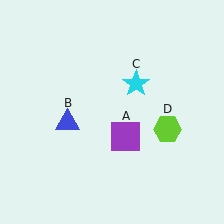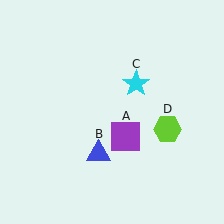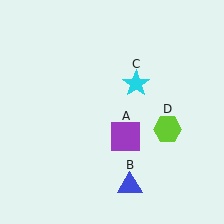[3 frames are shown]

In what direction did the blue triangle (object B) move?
The blue triangle (object B) moved down and to the right.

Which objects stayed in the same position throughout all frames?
Purple square (object A) and cyan star (object C) and lime hexagon (object D) remained stationary.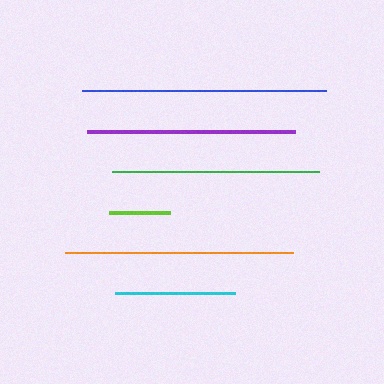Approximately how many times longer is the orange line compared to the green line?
The orange line is approximately 1.1 times the length of the green line.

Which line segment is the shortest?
The lime line is the shortest at approximately 61 pixels.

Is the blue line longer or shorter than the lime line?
The blue line is longer than the lime line.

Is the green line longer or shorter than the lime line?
The green line is longer than the lime line.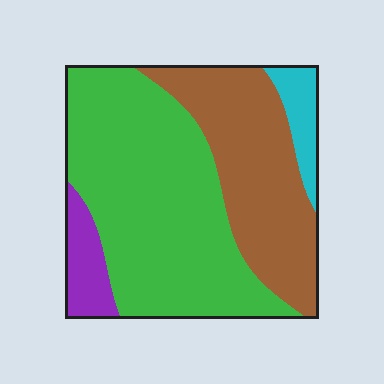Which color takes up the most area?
Green, at roughly 55%.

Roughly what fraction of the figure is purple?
Purple takes up less than a quarter of the figure.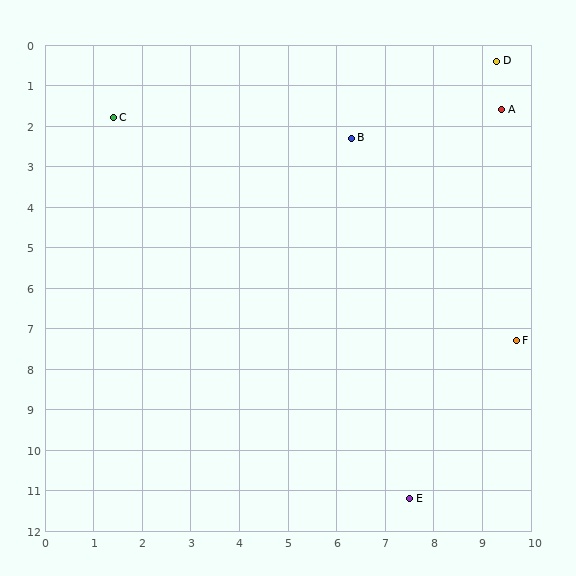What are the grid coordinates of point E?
Point E is at approximately (7.5, 11.2).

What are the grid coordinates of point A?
Point A is at approximately (9.4, 1.6).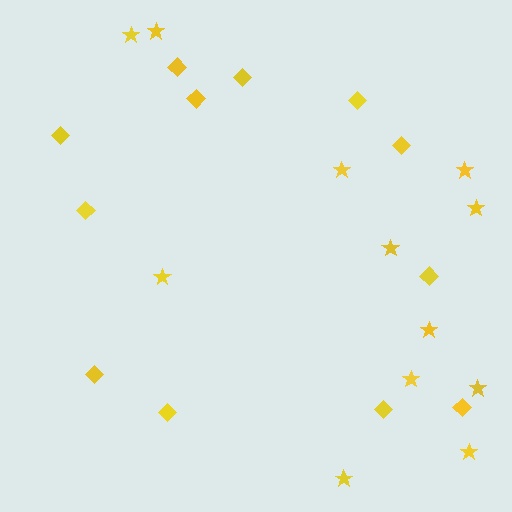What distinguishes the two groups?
There are 2 groups: one group of diamonds (12) and one group of stars (12).